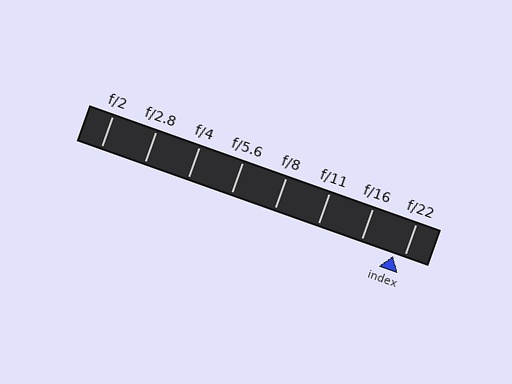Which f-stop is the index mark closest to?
The index mark is closest to f/22.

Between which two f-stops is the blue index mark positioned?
The index mark is between f/16 and f/22.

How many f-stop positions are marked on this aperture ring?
There are 8 f-stop positions marked.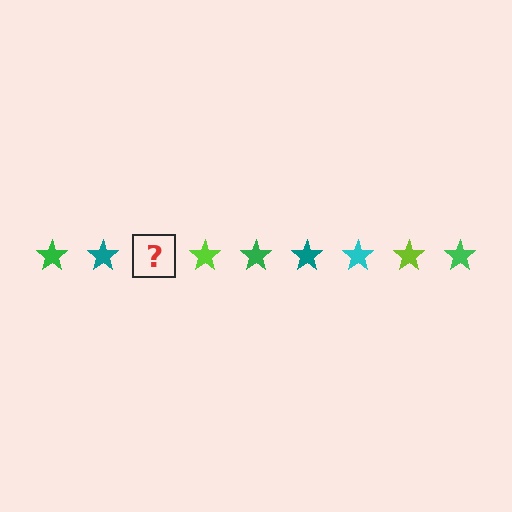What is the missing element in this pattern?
The missing element is a cyan star.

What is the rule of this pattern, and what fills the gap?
The rule is that the pattern cycles through green, teal, cyan, lime stars. The gap should be filled with a cyan star.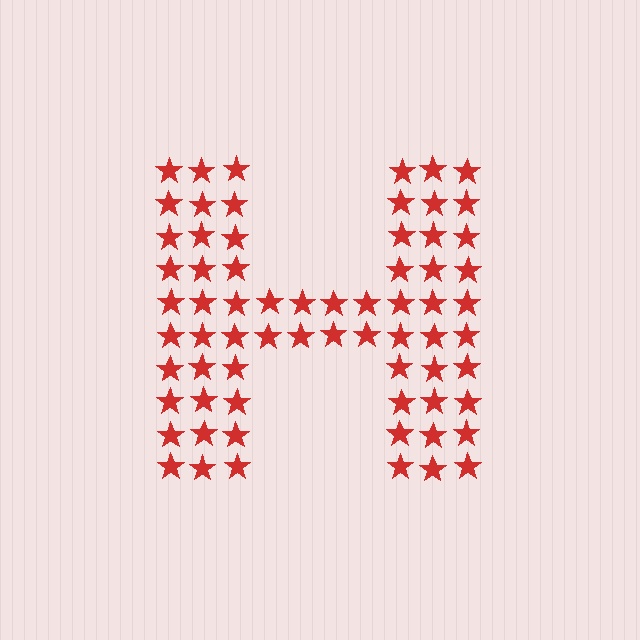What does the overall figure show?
The overall figure shows the letter H.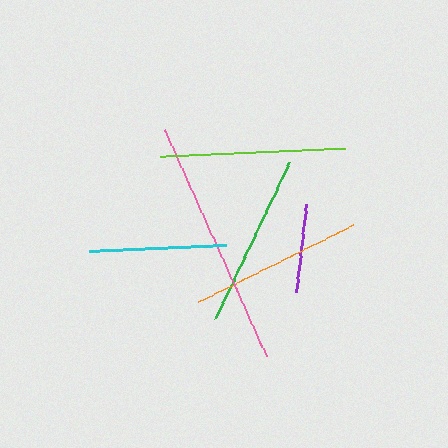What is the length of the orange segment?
The orange segment is approximately 173 pixels long.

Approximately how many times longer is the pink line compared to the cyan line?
The pink line is approximately 1.8 times the length of the cyan line.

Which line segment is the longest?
The pink line is the longest at approximately 249 pixels.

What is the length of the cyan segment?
The cyan segment is approximately 137 pixels long.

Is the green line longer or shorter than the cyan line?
The green line is longer than the cyan line.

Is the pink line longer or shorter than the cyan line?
The pink line is longer than the cyan line.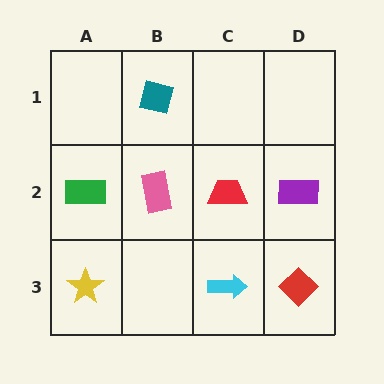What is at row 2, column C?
A red trapezoid.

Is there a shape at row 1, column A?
No, that cell is empty.